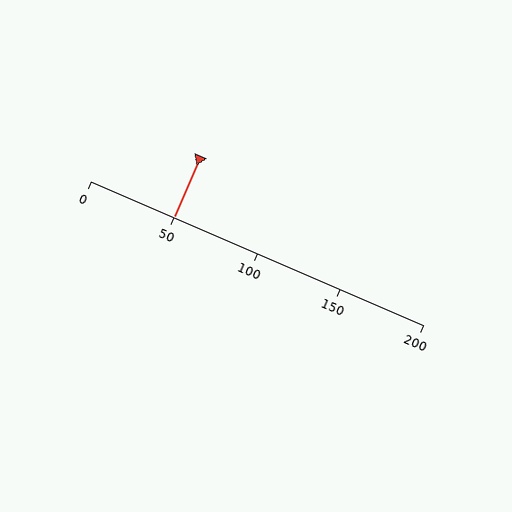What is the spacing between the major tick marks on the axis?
The major ticks are spaced 50 apart.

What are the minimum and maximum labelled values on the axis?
The axis runs from 0 to 200.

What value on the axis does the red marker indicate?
The marker indicates approximately 50.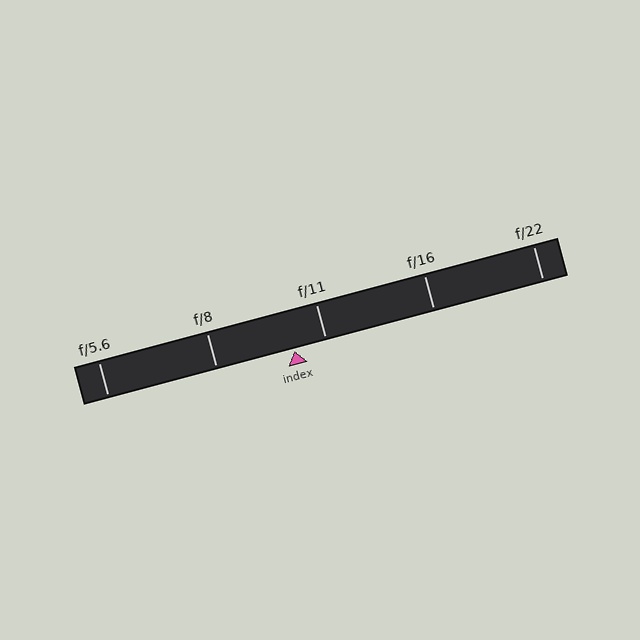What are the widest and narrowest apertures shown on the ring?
The widest aperture shown is f/5.6 and the narrowest is f/22.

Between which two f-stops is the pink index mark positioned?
The index mark is between f/8 and f/11.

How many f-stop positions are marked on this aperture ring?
There are 5 f-stop positions marked.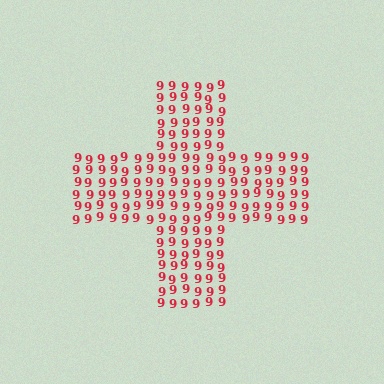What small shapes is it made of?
It is made of small digit 9's.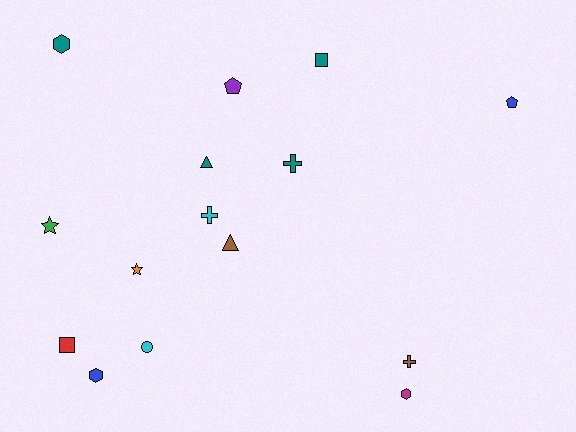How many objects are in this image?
There are 15 objects.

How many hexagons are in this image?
There are 3 hexagons.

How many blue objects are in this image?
There are 2 blue objects.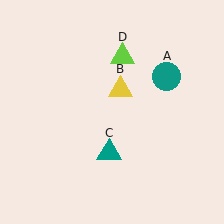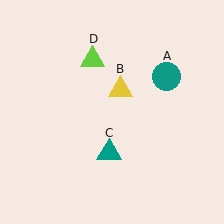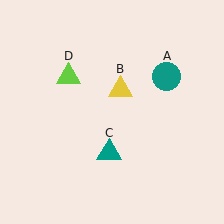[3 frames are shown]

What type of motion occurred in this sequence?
The lime triangle (object D) rotated counterclockwise around the center of the scene.